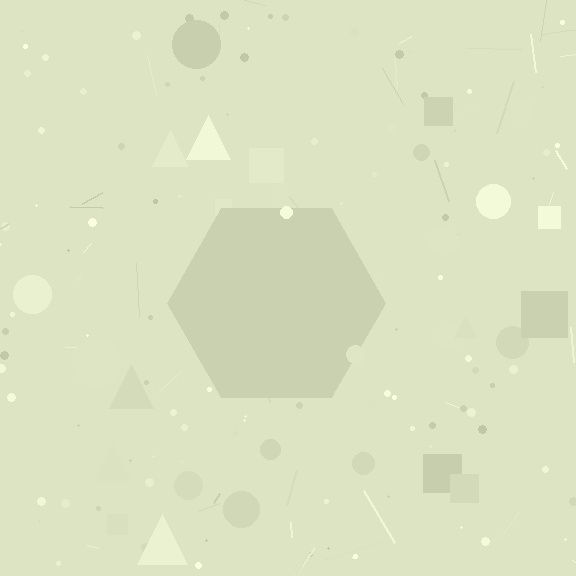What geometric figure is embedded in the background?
A hexagon is embedded in the background.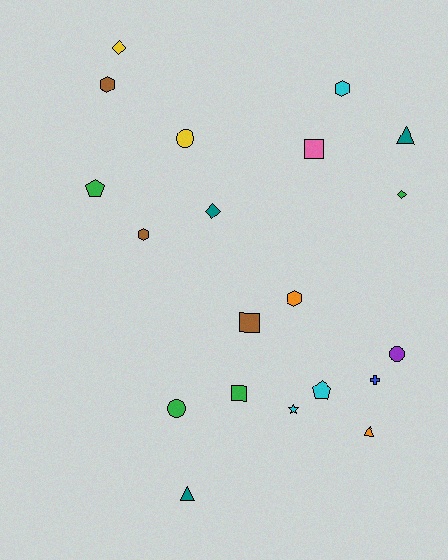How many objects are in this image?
There are 20 objects.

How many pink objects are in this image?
There is 1 pink object.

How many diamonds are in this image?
There are 3 diamonds.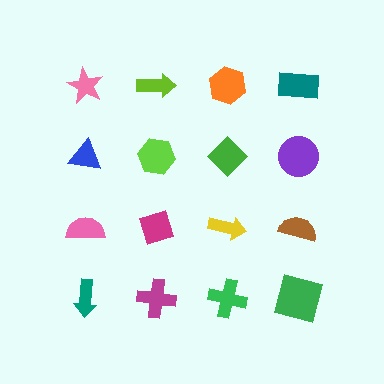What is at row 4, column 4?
A green square.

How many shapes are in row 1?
4 shapes.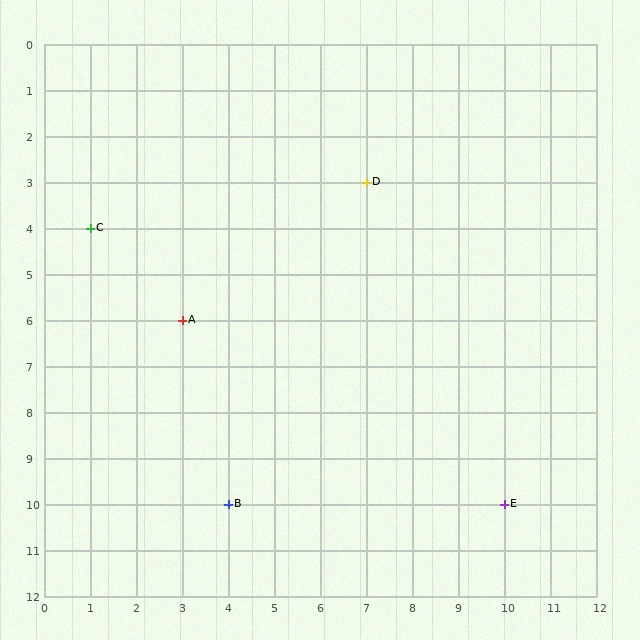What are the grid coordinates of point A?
Point A is at grid coordinates (3, 6).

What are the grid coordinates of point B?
Point B is at grid coordinates (4, 10).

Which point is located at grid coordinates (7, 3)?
Point D is at (7, 3).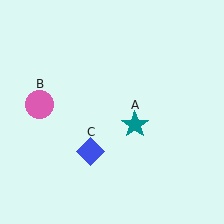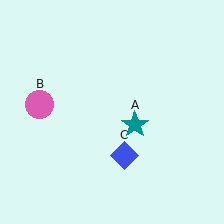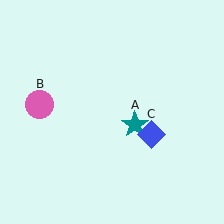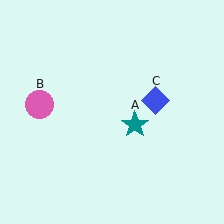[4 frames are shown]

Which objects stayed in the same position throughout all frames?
Teal star (object A) and pink circle (object B) remained stationary.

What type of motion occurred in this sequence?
The blue diamond (object C) rotated counterclockwise around the center of the scene.